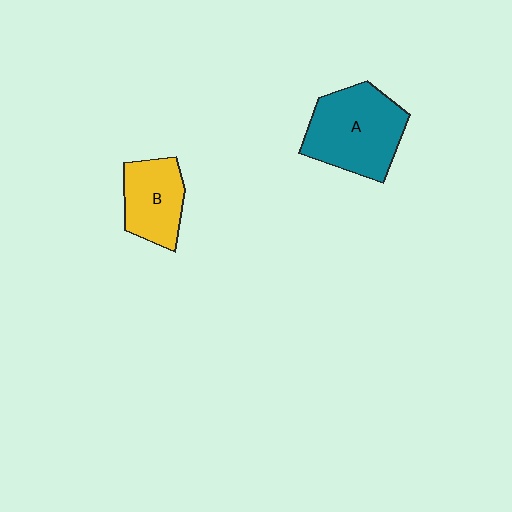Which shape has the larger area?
Shape A (teal).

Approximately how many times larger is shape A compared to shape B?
Approximately 1.5 times.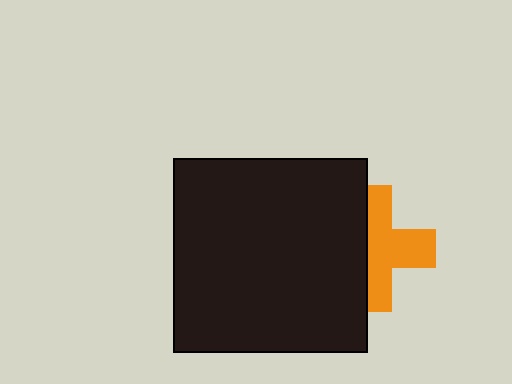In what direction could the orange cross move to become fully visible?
The orange cross could move right. That would shift it out from behind the black square entirely.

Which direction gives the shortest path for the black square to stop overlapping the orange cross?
Moving left gives the shortest separation.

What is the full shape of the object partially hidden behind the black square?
The partially hidden object is an orange cross.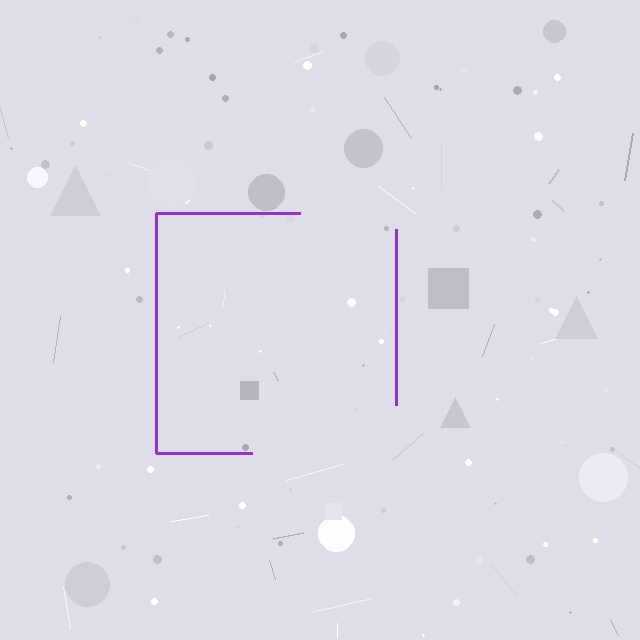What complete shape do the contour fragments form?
The contour fragments form a square.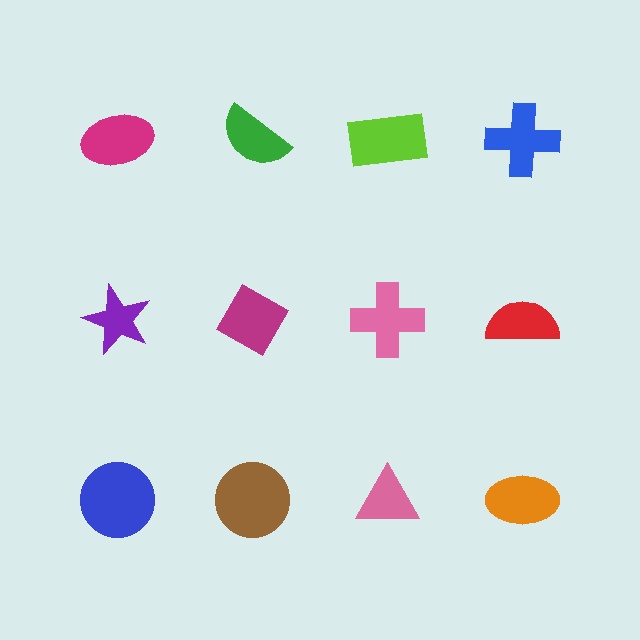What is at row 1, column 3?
A lime rectangle.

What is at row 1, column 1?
A magenta ellipse.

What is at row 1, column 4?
A blue cross.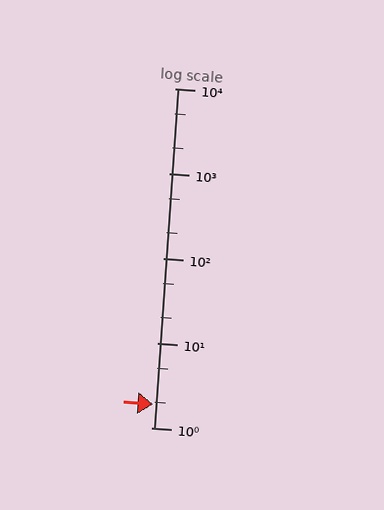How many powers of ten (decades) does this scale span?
The scale spans 4 decades, from 1 to 10000.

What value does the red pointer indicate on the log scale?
The pointer indicates approximately 1.9.